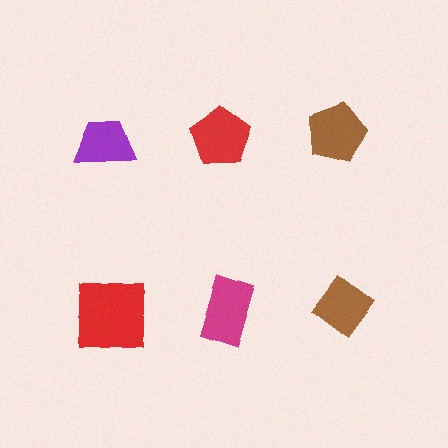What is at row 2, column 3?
A brown diamond.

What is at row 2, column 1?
A red square.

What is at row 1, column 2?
A red pentagon.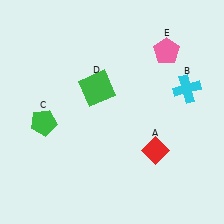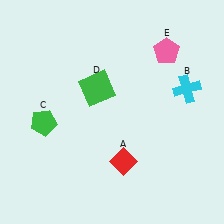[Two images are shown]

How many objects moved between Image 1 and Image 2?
1 object moved between the two images.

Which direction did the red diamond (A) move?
The red diamond (A) moved left.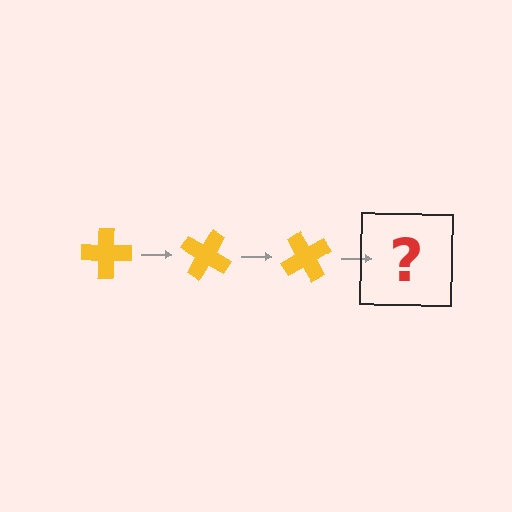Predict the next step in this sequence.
The next step is a yellow cross rotated 90 degrees.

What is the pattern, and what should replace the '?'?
The pattern is that the cross rotates 30 degrees each step. The '?' should be a yellow cross rotated 90 degrees.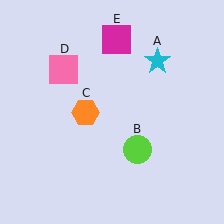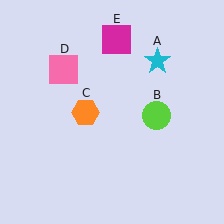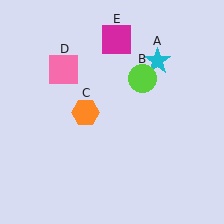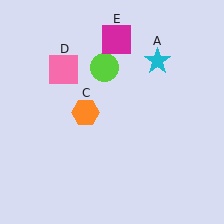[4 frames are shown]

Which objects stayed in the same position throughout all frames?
Cyan star (object A) and orange hexagon (object C) and pink square (object D) and magenta square (object E) remained stationary.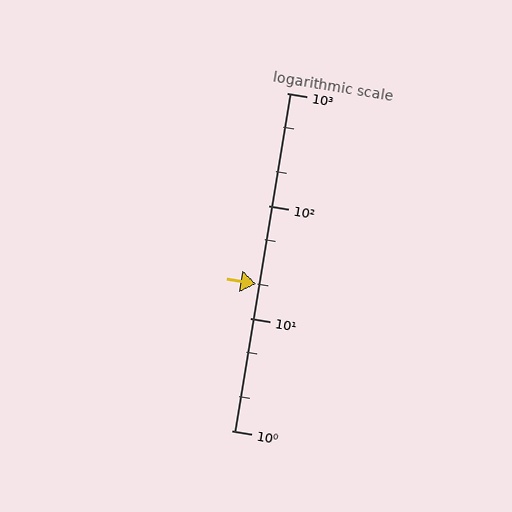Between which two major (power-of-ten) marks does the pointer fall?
The pointer is between 10 and 100.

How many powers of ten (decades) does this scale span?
The scale spans 3 decades, from 1 to 1000.